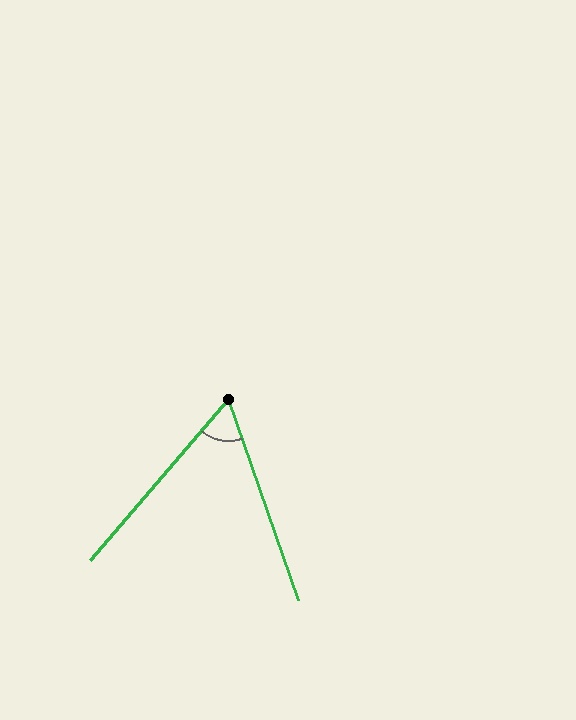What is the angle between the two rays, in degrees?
Approximately 60 degrees.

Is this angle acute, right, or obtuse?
It is acute.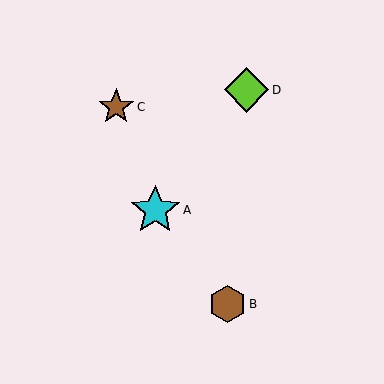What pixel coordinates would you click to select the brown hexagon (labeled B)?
Click at (228, 304) to select the brown hexagon B.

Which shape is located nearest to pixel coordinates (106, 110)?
The brown star (labeled C) at (116, 107) is nearest to that location.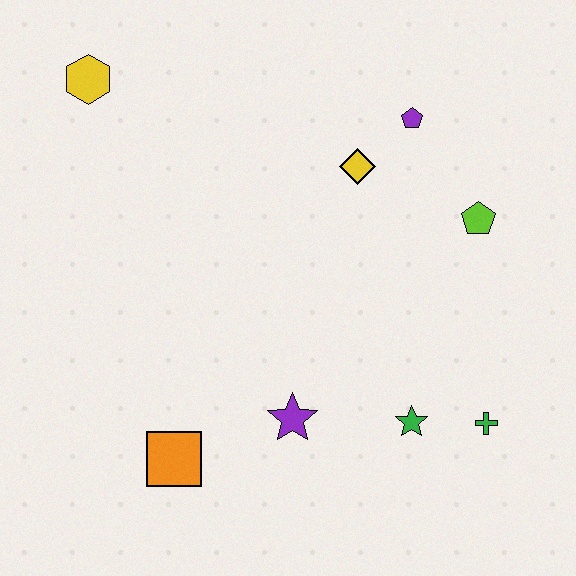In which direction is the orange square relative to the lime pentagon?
The orange square is to the left of the lime pentagon.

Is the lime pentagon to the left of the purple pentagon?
No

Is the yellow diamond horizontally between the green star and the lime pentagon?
No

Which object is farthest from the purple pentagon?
The orange square is farthest from the purple pentagon.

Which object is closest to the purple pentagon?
The yellow diamond is closest to the purple pentagon.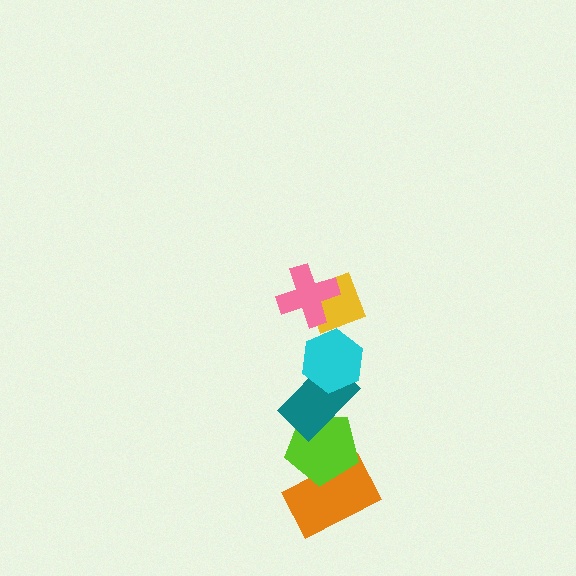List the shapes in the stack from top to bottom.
From top to bottom: the pink cross, the yellow diamond, the cyan hexagon, the teal rectangle, the lime pentagon, the orange rectangle.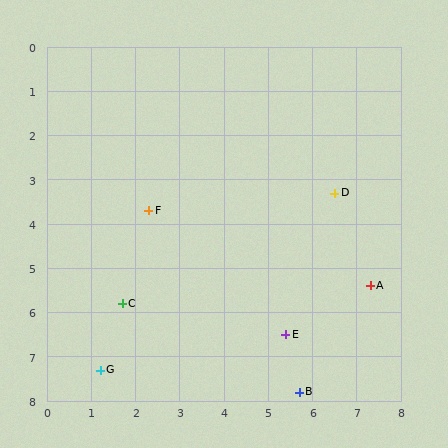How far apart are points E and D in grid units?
Points E and D are about 3.4 grid units apart.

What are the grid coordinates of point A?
Point A is at approximately (7.3, 5.4).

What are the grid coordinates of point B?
Point B is at approximately (5.7, 7.8).